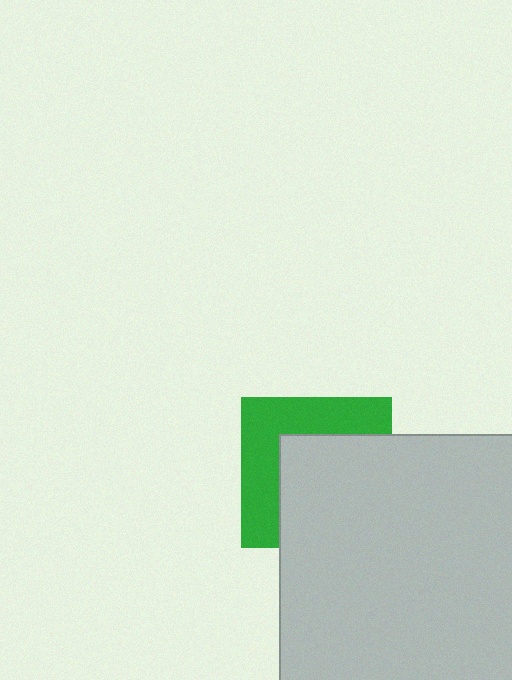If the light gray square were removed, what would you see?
You would see the complete green square.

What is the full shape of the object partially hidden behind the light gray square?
The partially hidden object is a green square.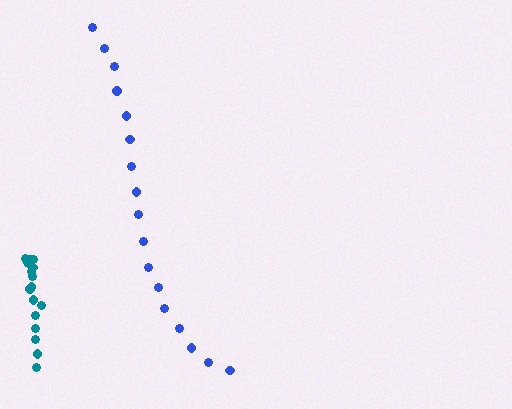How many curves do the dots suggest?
There are 2 distinct paths.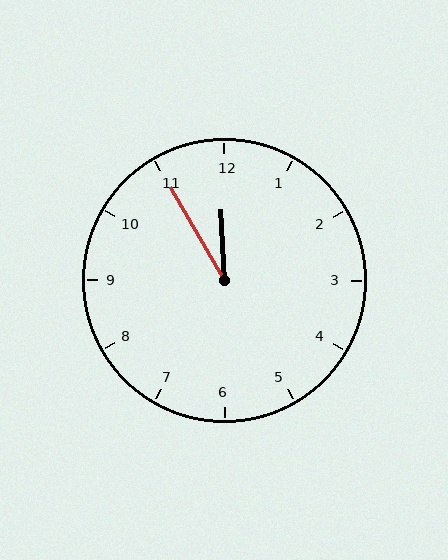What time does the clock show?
11:55.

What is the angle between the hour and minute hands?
Approximately 28 degrees.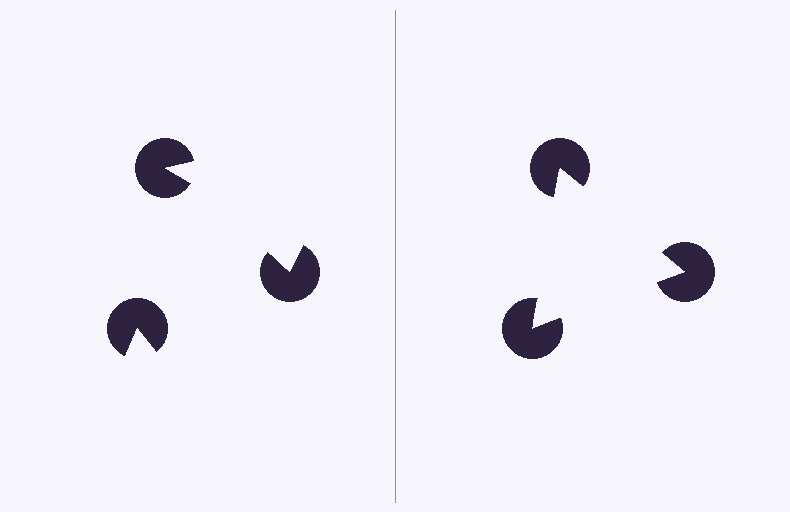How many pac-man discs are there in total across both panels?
6 — 3 on each side.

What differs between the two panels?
The pac-man discs are positioned identically on both sides; only the wedge orientations differ. On the right they align to a triangle; on the left they are misaligned.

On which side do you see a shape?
An illusory triangle appears on the right side. On the left side the wedge cuts are rotated, so no coherent shape forms.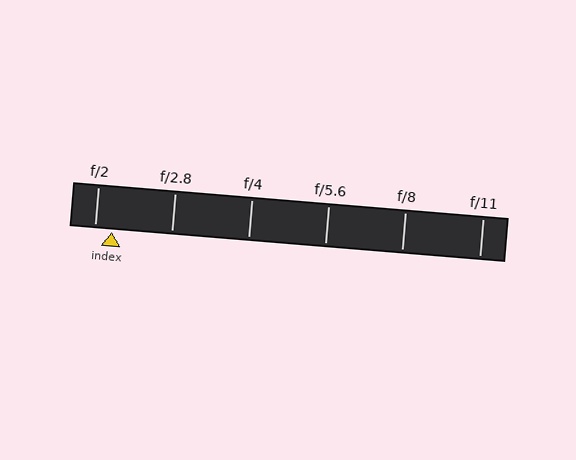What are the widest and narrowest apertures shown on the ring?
The widest aperture shown is f/2 and the narrowest is f/11.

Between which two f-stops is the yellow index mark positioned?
The index mark is between f/2 and f/2.8.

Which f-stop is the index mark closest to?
The index mark is closest to f/2.